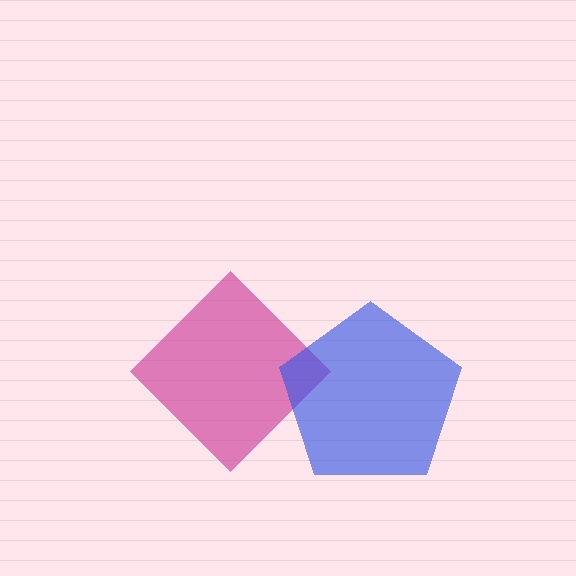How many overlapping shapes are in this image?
There are 2 overlapping shapes in the image.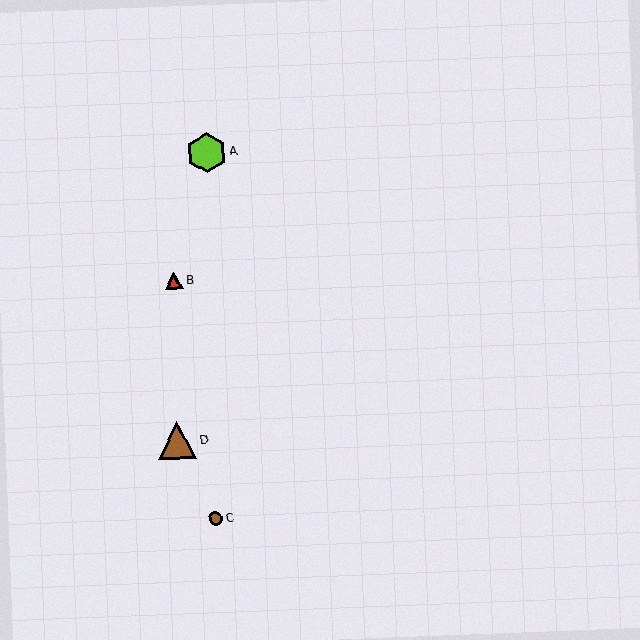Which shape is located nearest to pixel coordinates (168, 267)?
The red triangle (labeled B) at (174, 281) is nearest to that location.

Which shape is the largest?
The lime hexagon (labeled A) is the largest.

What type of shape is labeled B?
Shape B is a red triangle.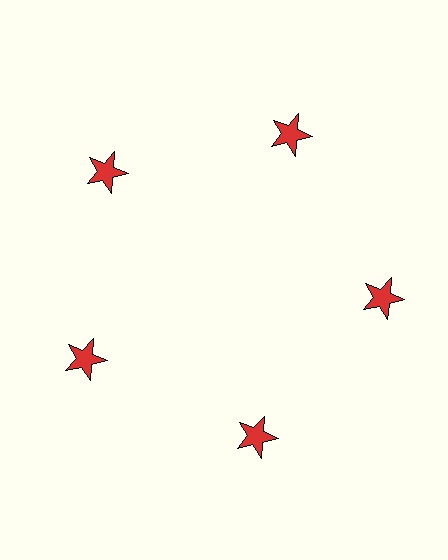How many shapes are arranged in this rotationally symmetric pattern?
There are 5 shapes, arranged in 5 groups of 1.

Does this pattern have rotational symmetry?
Yes, this pattern has 5-fold rotational symmetry. It looks the same after rotating 72 degrees around the center.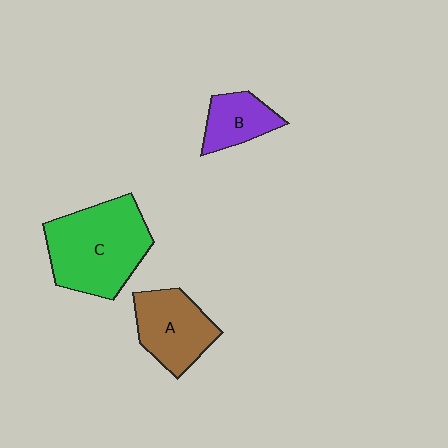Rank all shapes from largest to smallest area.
From largest to smallest: C (green), A (brown), B (purple).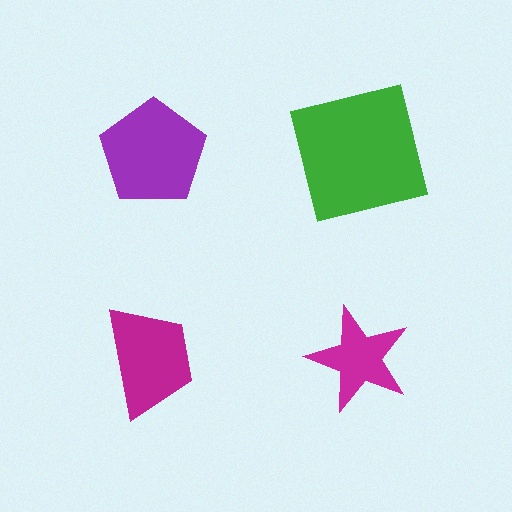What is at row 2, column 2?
A magenta star.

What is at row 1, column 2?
A green square.